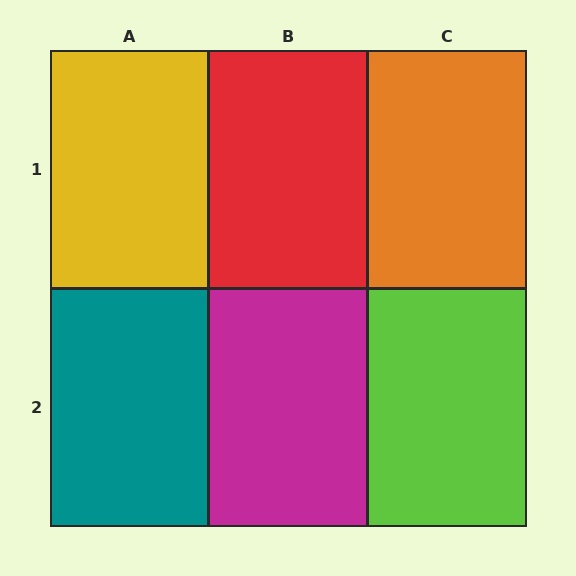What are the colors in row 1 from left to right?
Yellow, red, orange.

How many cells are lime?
1 cell is lime.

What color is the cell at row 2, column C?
Lime.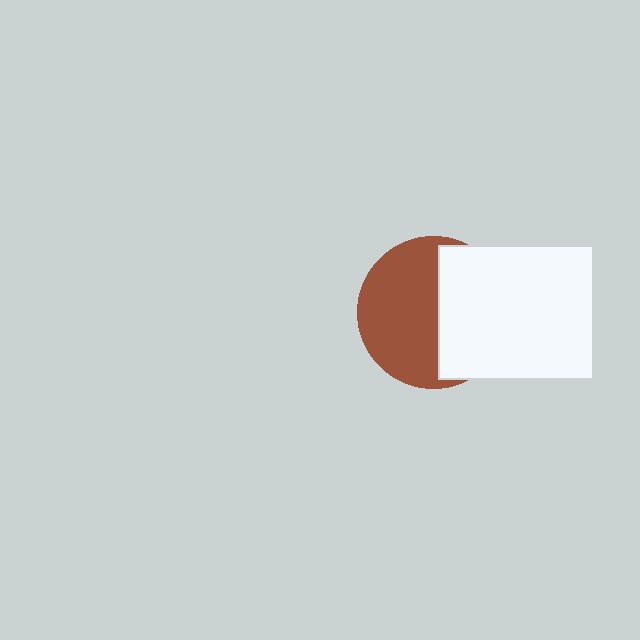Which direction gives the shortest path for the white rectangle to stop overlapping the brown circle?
Moving right gives the shortest separation.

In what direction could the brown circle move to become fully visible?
The brown circle could move left. That would shift it out from behind the white rectangle entirely.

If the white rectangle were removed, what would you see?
You would see the complete brown circle.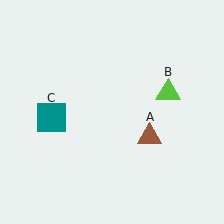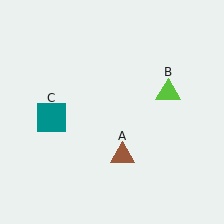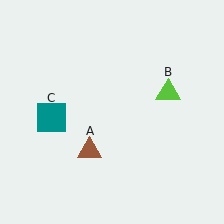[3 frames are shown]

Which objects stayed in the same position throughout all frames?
Lime triangle (object B) and teal square (object C) remained stationary.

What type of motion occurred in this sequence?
The brown triangle (object A) rotated clockwise around the center of the scene.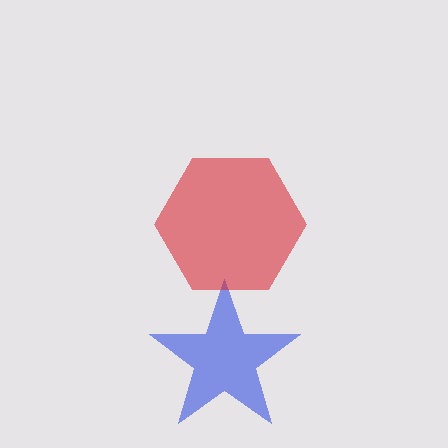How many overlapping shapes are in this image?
There are 2 overlapping shapes in the image.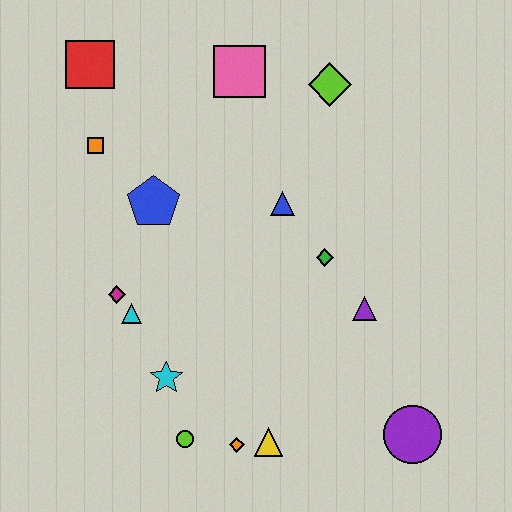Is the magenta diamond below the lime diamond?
Yes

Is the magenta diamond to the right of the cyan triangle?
No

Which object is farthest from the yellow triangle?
The red square is farthest from the yellow triangle.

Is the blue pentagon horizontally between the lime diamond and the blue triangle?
No